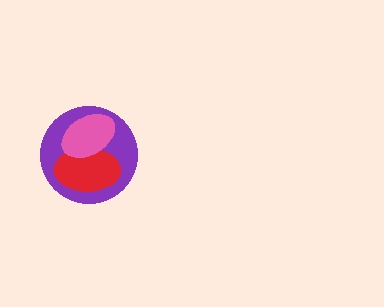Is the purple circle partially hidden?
Yes, it is partially covered by another shape.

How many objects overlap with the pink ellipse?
2 objects overlap with the pink ellipse.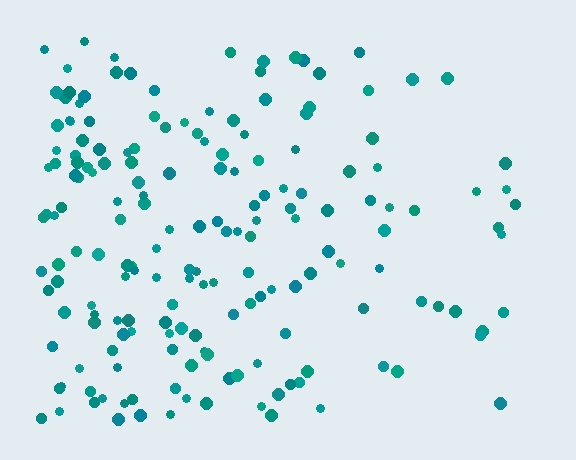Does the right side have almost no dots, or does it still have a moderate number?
Still a moderate number, just noticeably fewer than the left.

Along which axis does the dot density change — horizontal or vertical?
Horizontal.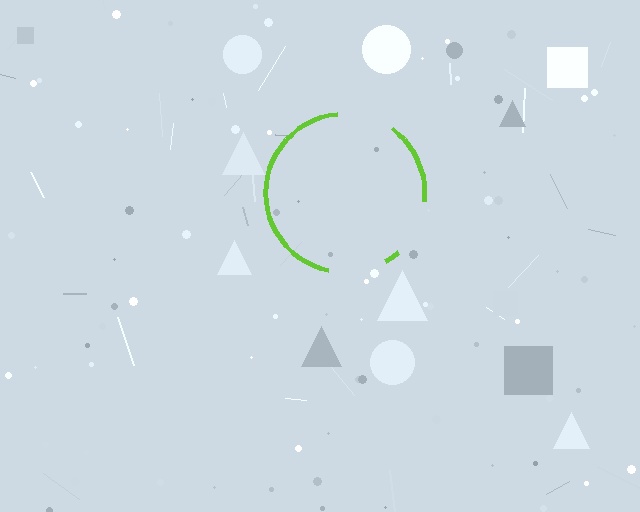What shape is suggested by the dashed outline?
The dashed outline suggests a circle.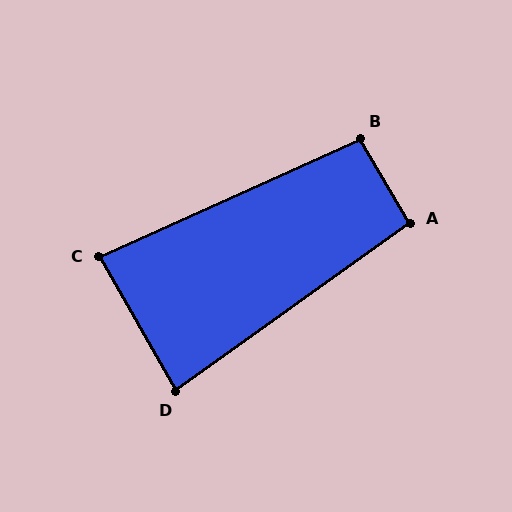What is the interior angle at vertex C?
Approximately 84 degrees (acute).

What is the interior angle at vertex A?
Approximately 96 degrees (obtuse).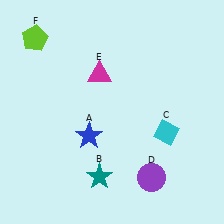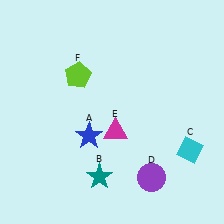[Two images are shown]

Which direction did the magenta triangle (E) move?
The magenta triangle (E) moved down.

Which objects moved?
The objects that moved are: the cyan diamond (C), the magenta triangle (E), the lime pentagon (F).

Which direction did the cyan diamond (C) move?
The cyan diamond (C) moved right.